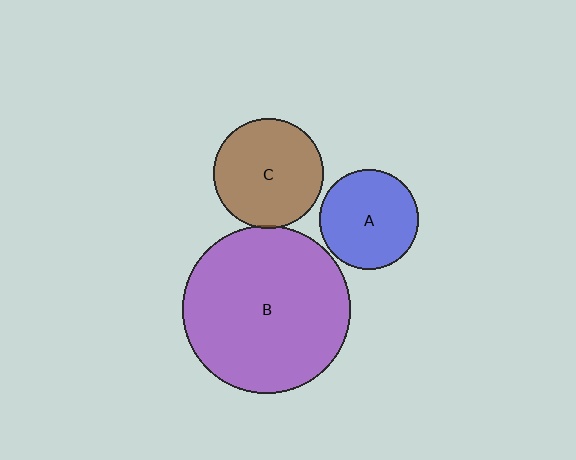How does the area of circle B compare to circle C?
Approximately 2.4 times.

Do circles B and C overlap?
Yes.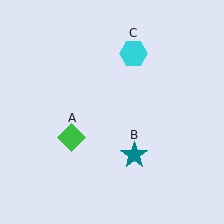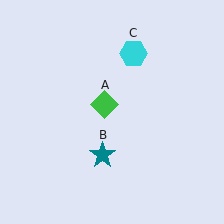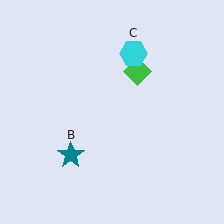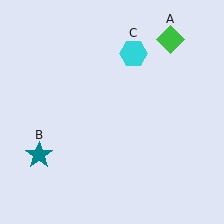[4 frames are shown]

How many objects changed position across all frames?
2 objects changed position: green diamond (object A), teal star (object B).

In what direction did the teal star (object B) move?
The teal star (object B) moved left.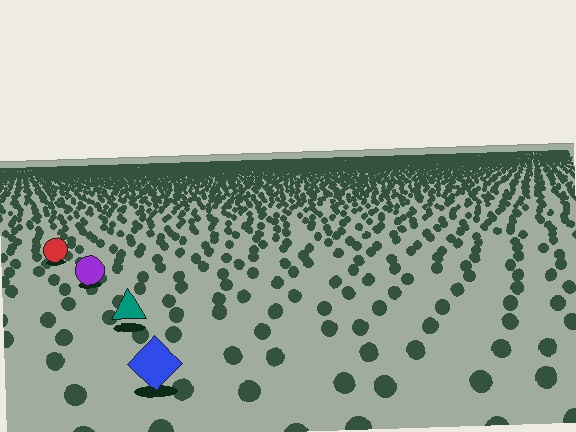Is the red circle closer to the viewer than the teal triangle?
No. The teal triangle is closer — you can tell from the texture gradient: the ground texture is coarser near it.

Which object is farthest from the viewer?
The red circle is farthest from the viewer. It appears smaller and the ground texture around it is denser.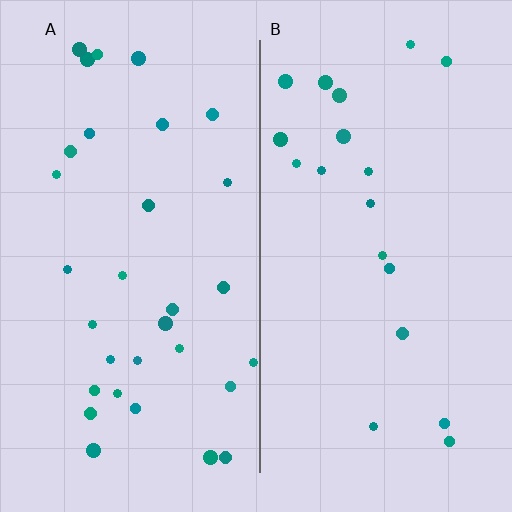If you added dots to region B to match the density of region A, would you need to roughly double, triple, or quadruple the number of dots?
Approximately double.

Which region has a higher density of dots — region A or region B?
A (the left).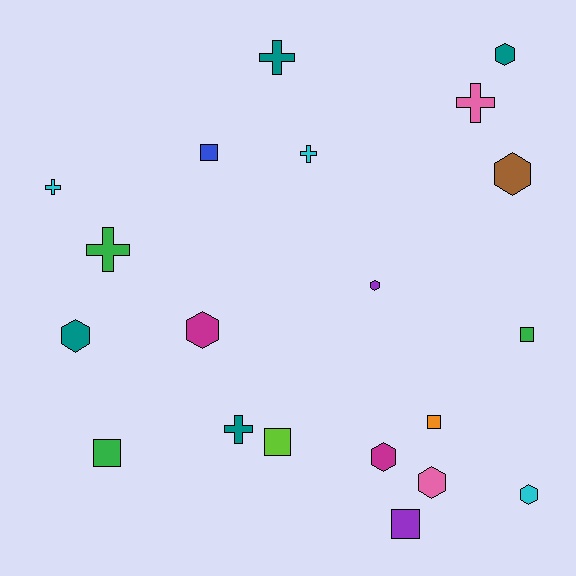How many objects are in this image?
There are 20 objects.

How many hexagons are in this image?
There are 8 hexagons.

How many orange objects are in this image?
There is 1 orange object.